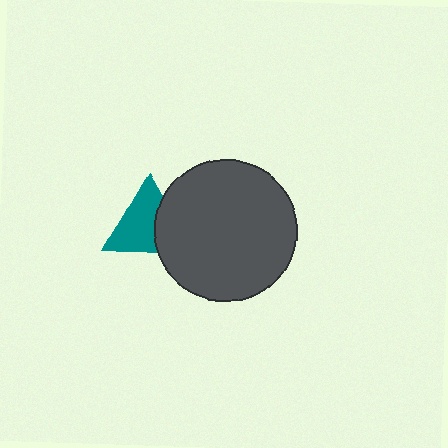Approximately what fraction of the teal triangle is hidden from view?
Roughly 34% of the teal triangle is hidden behind the dark gray circle.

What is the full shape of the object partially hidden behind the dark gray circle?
The partially hidden object is a teal triangle.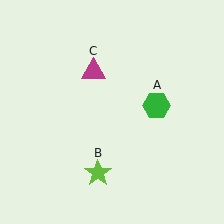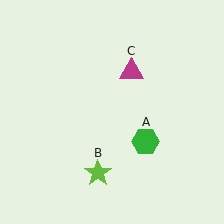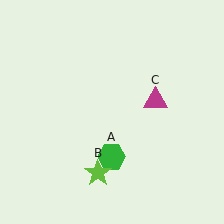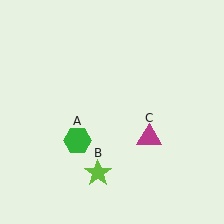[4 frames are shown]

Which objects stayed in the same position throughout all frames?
Lime star (object B) remained stationary.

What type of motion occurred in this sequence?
The green hexagon (object A), magenta triangle (object C) rotated clockwise around the center of the scene.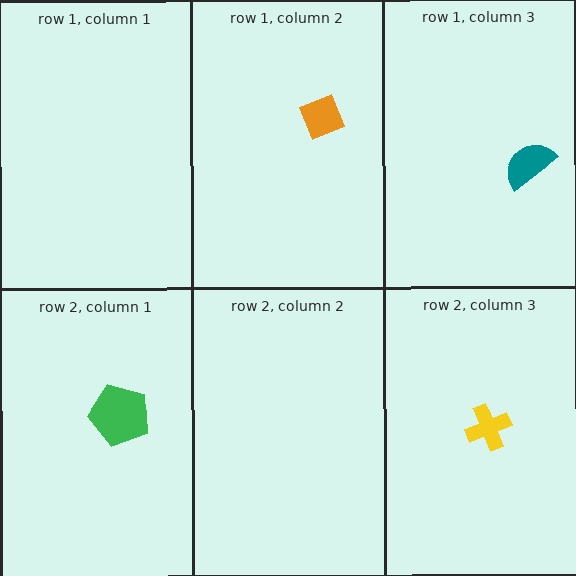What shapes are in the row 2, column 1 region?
The green pentagon.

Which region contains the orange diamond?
The row 1, column 2 region.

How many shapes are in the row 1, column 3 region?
1.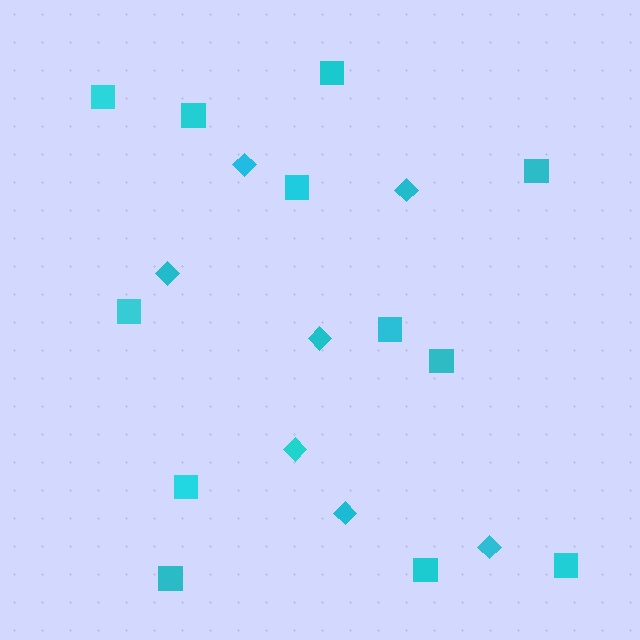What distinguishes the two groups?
There are 2 groups: one group of diamonds (7) and one group of squares (12).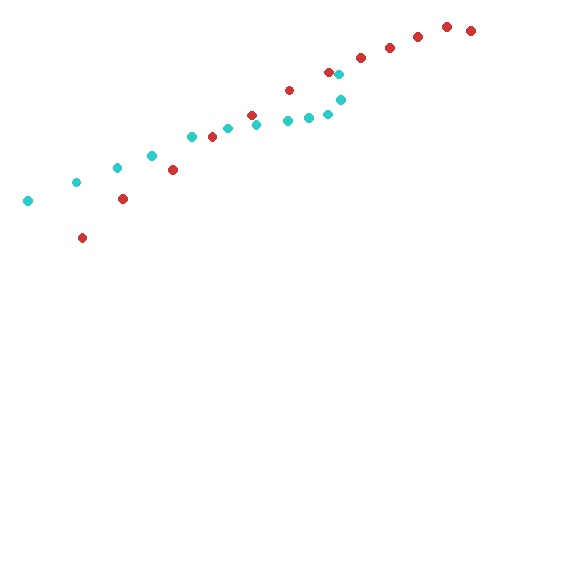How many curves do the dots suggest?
There are 2 distinct paths.